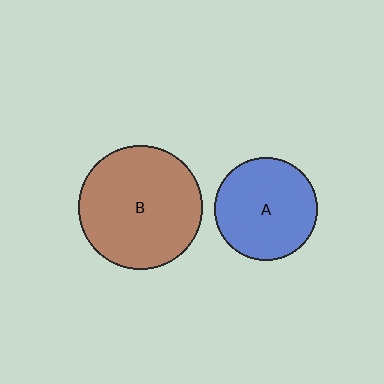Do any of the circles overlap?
No, none of the circles overlap.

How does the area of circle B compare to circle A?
Approximately 1.4 times.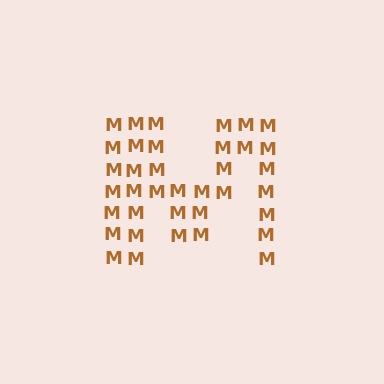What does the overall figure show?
The overall figure shows the letter M.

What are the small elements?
The small elements are letter M's.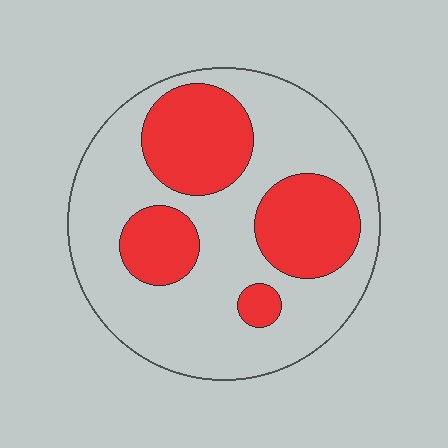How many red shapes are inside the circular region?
4.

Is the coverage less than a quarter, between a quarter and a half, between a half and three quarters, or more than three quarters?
Between a quarter and a half.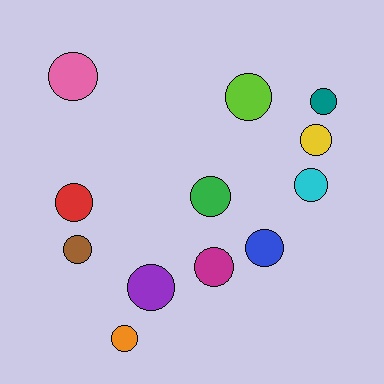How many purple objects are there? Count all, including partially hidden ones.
There is 1 purple object.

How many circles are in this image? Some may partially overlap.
There are 12 circles.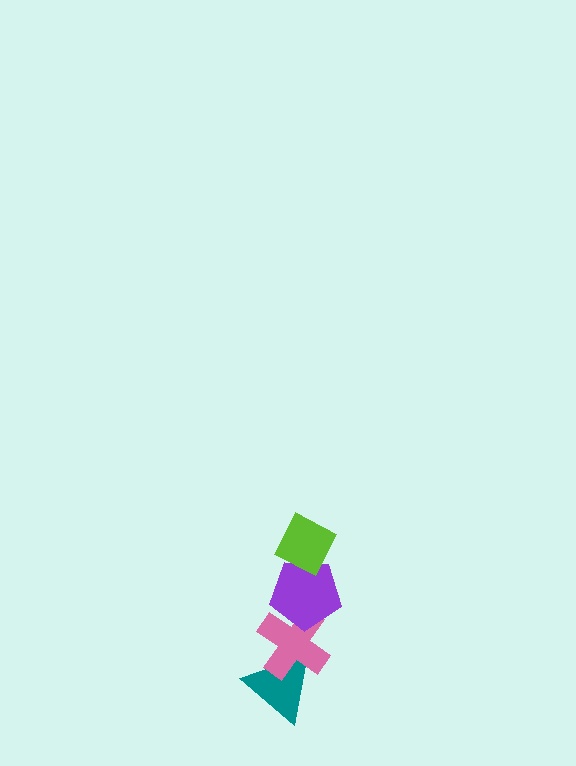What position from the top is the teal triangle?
The teal triangle is 4th from the top.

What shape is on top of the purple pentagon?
The lime diamond is on top of the purple pentagon.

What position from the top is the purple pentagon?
The purple pentagon is 2nd from the top.